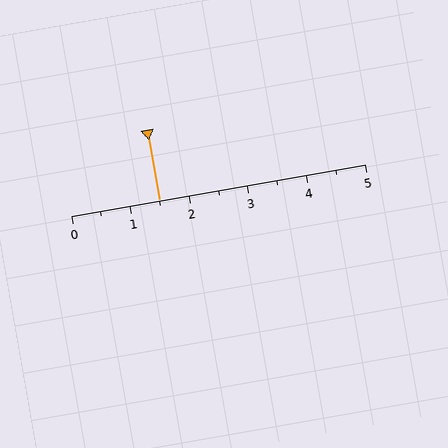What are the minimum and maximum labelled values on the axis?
The axis runs from 0 to 5.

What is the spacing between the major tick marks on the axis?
The major ticks are spaced 1 apart.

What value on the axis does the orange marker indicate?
The marker indicates approximately 1.5.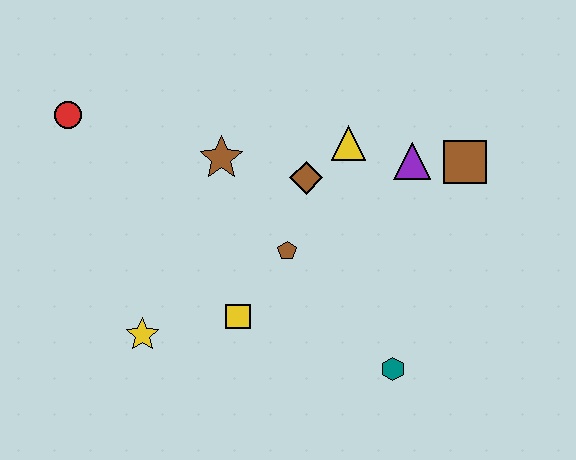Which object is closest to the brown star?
The brown diamond is closest to the brown star.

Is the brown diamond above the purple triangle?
No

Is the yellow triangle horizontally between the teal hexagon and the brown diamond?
Yes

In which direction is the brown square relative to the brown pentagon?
The brown square is to the right of the brown pentagon.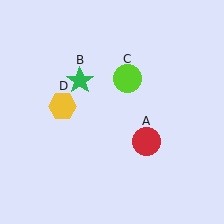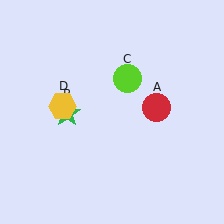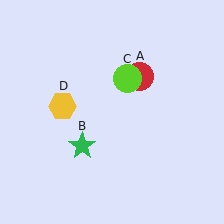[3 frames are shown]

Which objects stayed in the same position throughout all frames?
Lime circle (object C) and yellow hexagon (object D) remained stationary.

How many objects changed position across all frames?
2 objects changed position: red circle (object A), green star (object B).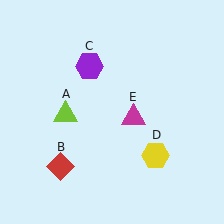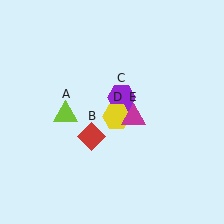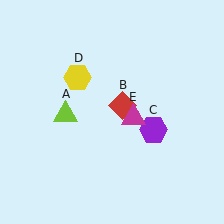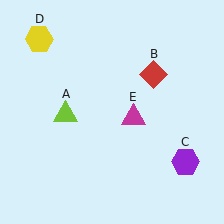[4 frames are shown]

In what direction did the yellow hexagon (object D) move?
The yellow hexagon (object D) moved up and to the left.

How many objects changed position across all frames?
3 objects changed position: red diamond (object B), purple hexagon (object C), yellow hexagon (object D).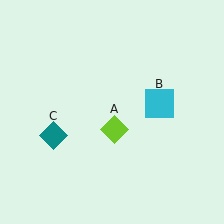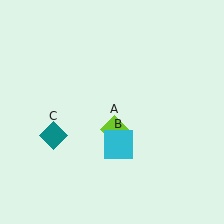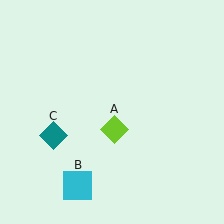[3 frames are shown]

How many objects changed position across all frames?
1 object changed position: cyan square (object B).